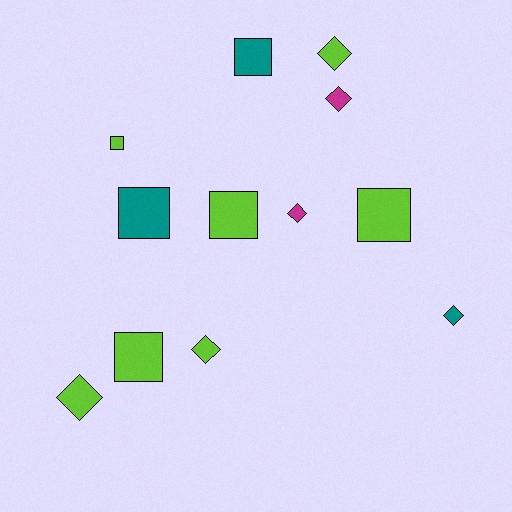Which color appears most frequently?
Lime, with 7 objects.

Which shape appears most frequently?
Square, with 6 objects.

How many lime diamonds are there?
There are 3 lime diamonds.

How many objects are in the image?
There are 12 objects.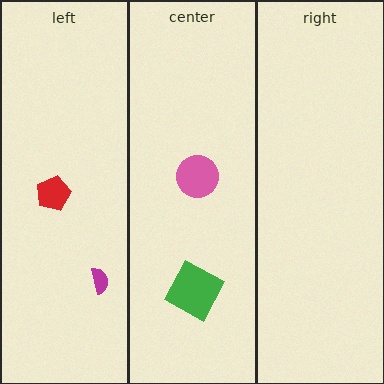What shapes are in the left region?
The magenta semicircle, the red pentagon.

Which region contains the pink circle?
The center region.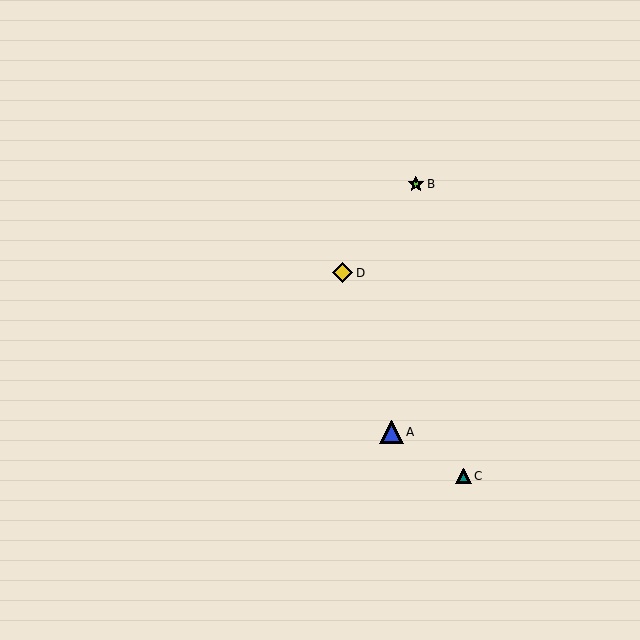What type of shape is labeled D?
Shape D is a yellow diamond.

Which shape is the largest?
The blue triangle (labeled A) is the largest.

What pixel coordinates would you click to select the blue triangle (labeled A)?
Click at (391, 432) to select the blue triangle A.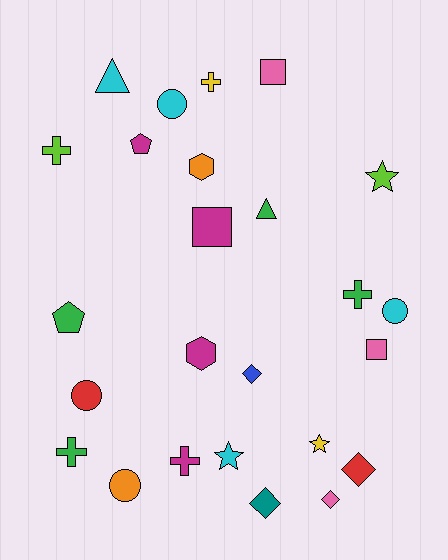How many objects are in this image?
There are 25 objects.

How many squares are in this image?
There are 3 squares.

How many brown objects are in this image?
There are no brown objects.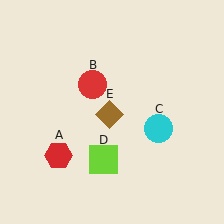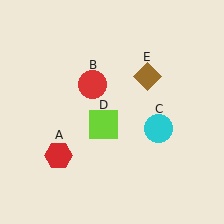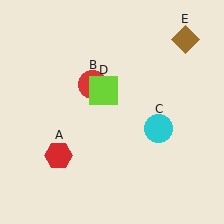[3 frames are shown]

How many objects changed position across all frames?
2 objects changed position: lime square (object D), brown diamond (object E).